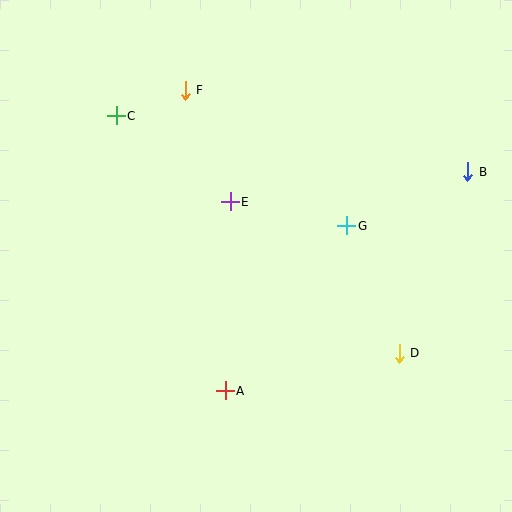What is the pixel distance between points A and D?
The distance between A and D is 178 pixels.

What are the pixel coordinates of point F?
Point F is at (185, 90).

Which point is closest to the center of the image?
Point E at (230, 202) is closest to the center.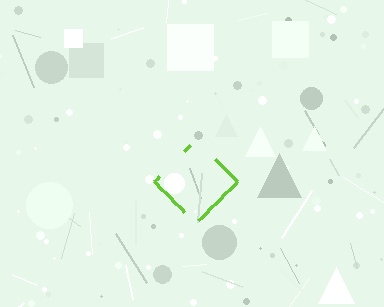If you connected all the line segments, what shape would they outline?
They would outline a diamond.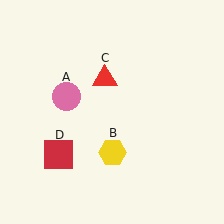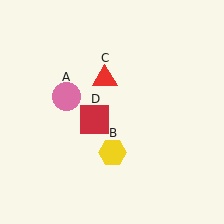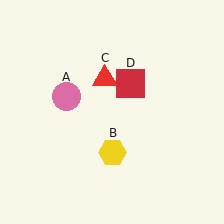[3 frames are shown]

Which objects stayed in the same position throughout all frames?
Pink circle (object A) and yellow hexagon (object B) and red triangle (object C) remained stationary.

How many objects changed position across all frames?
1 object changed position: red square (object D).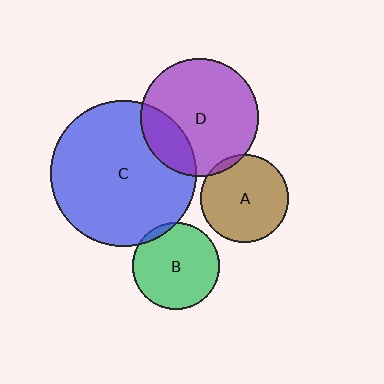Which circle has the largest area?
Circle C (blue).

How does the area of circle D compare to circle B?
Approximately 1.8 times.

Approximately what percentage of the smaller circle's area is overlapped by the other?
Approximately 20%.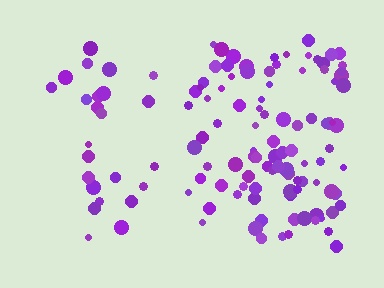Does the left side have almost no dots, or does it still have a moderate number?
Still a moderate number, just noticeably fewer than the right.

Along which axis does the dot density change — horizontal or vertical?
Horizontal.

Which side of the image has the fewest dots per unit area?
The left.